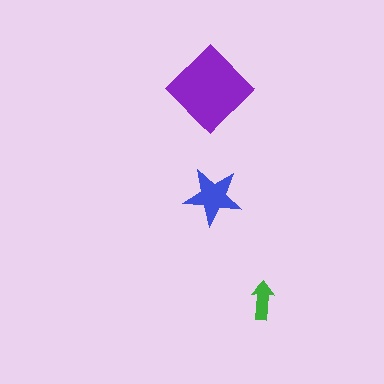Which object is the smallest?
The green arrow.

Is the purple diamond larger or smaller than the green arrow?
Larger.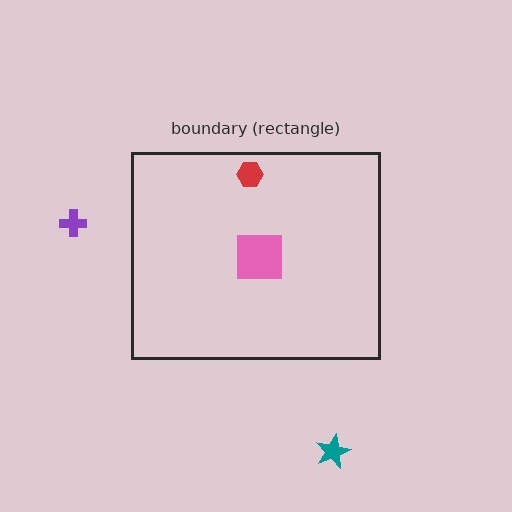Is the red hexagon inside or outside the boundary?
Inside.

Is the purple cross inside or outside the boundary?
Outside.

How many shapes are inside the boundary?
2 inside, 2 outside.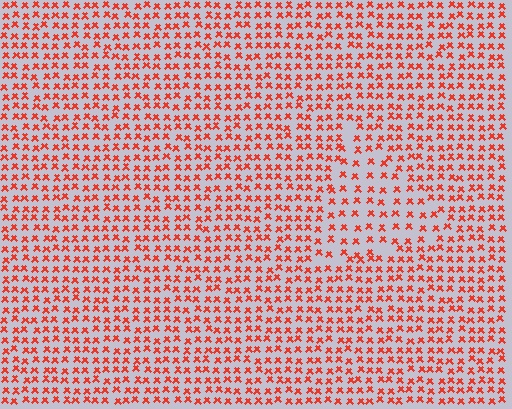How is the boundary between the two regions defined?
The boundary is defined by a change in element density (approximately 1.6x ratio). All elements are the same color, size, and shape.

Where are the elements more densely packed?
The elements are more densely packed outside the triangle boundary.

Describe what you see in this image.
The image contains small red elements arranged at two different densities. A triangle-shaped region is visible where the elements are less densely packed than the surrounding area.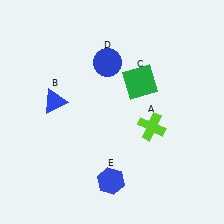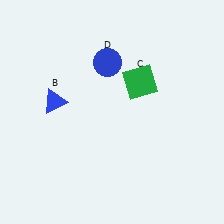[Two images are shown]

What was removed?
The lime cross (A), the blue hexagon (E) were removed in Image 2.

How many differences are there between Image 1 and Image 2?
There are 2 differences between the two images.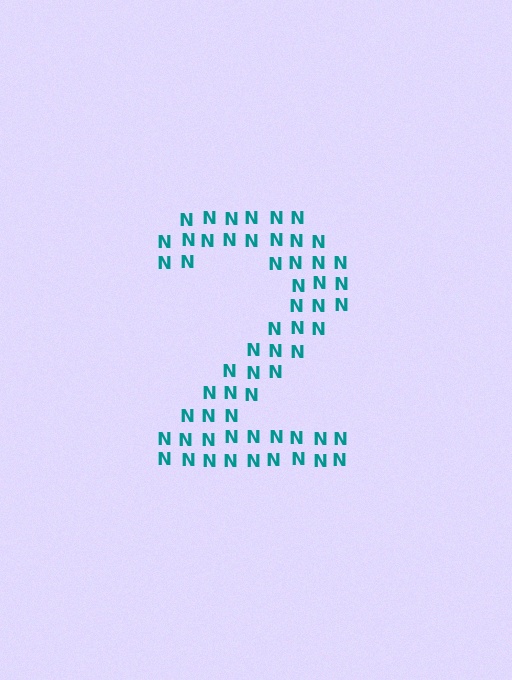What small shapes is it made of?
It is made of small letter N's.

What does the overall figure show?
The overall figure shows the digit 2.